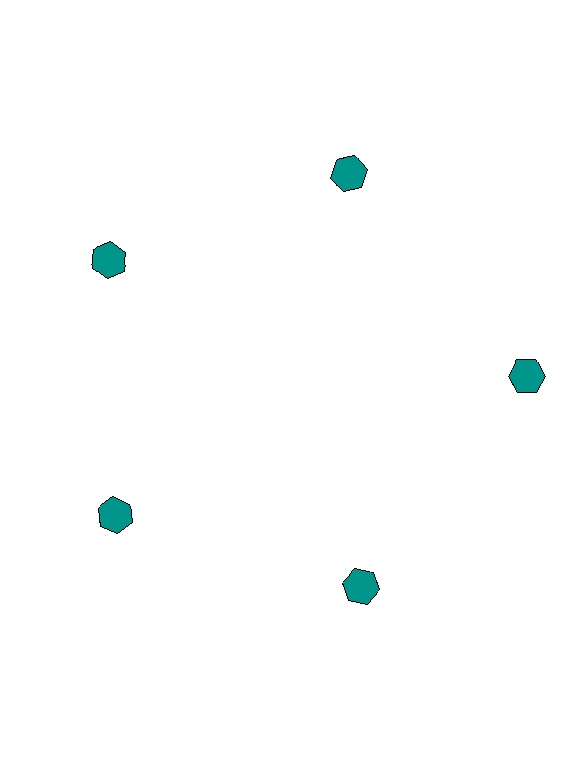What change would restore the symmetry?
The symmetry would be restored by moving it inward, back onto the ring so that all 5 hexagons sit at equal angles and equal distance from the center.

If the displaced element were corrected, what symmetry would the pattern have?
It would have 5-fold rotational symmetry — the pattern would map onto itself every 72 degrees.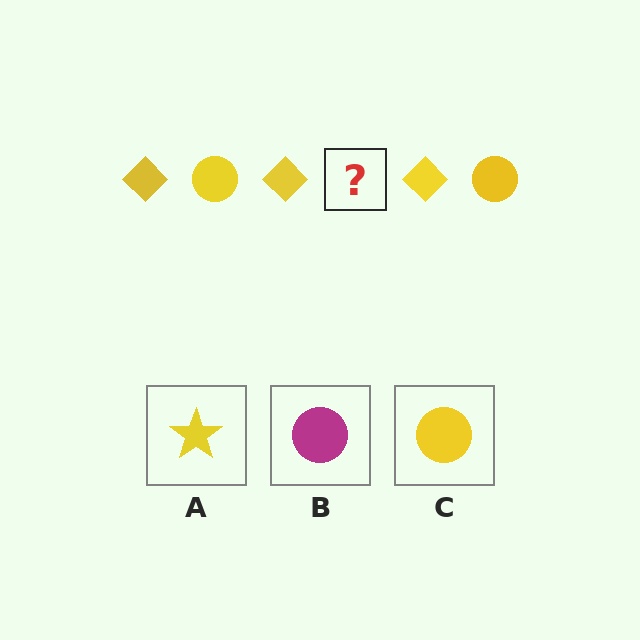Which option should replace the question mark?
Option C.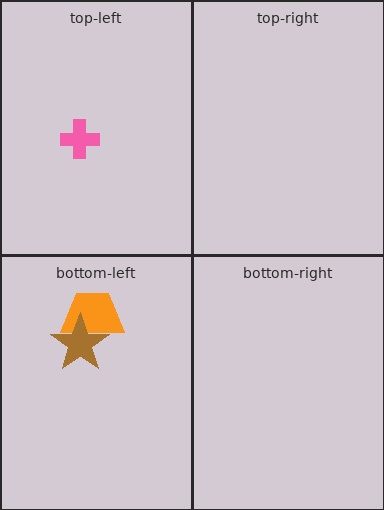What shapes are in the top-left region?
The pink cross.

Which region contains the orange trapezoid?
The bottom-left region.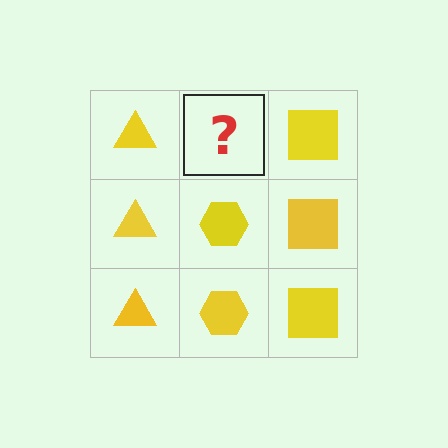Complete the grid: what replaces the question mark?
The question mark should be replaced with a yellow hexagon.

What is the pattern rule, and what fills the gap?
The rule is that each column has a consistent shape. The gap should be filled with a yellow hexagon.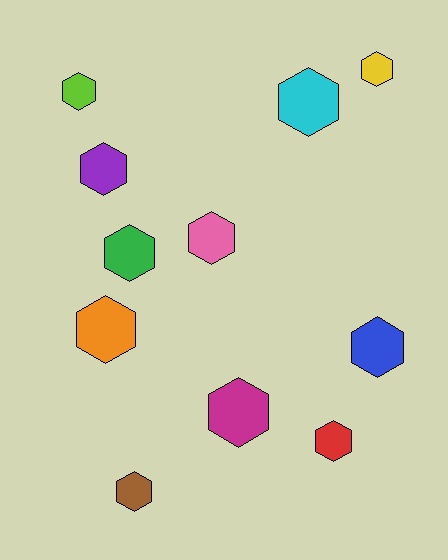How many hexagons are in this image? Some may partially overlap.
There are 11 hexagons.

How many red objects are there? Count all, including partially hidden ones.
There is 1 red object.